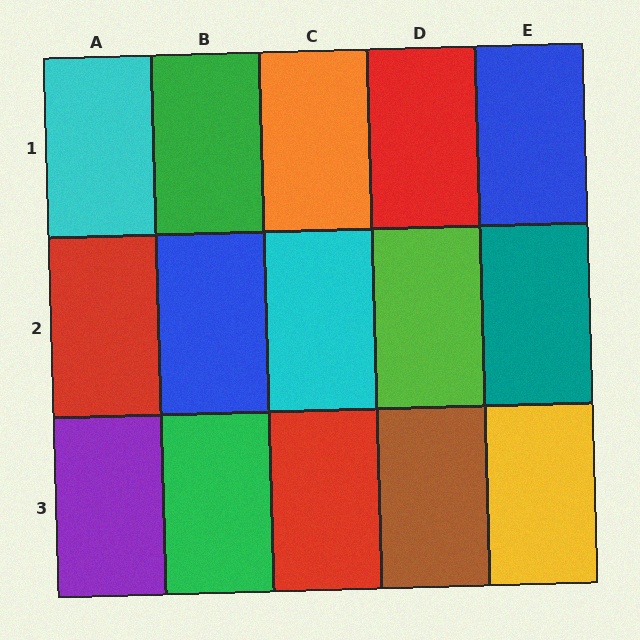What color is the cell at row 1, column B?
Green.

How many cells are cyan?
2 cells are cyan.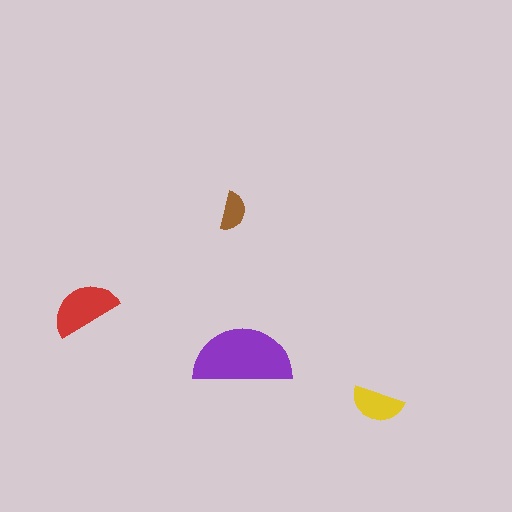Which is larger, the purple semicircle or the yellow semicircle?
The purple one.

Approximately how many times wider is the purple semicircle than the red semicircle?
About 1.5 times wider.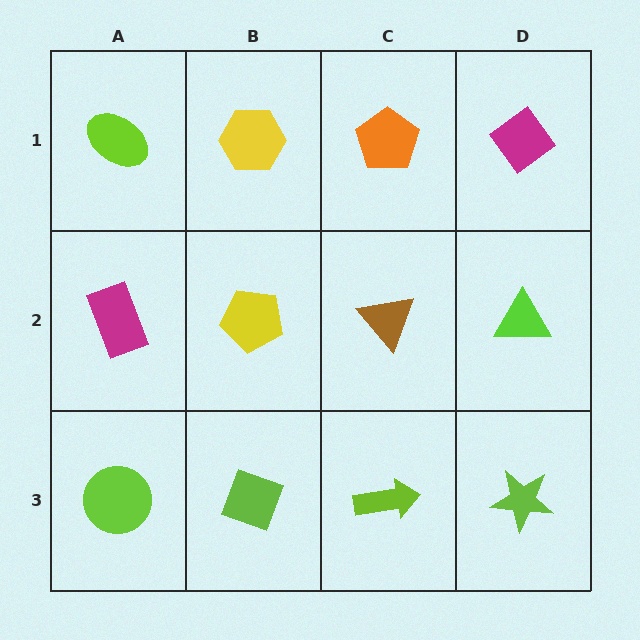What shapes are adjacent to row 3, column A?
A magenta rectangle (row 2, column A), a lime diamond (row 3, column B).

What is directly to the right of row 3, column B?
A lime arrow.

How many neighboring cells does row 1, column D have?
2.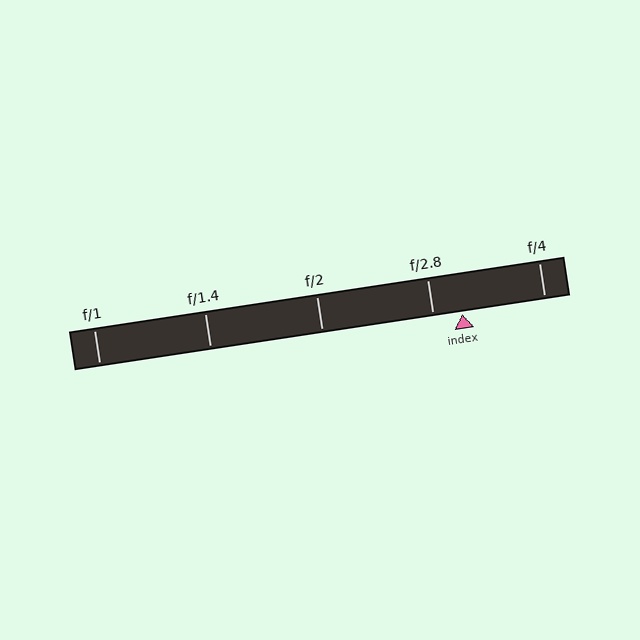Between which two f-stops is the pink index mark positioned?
The index mark is between f/2.8 and f/4.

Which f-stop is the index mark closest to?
The index mark is closest to f/2.8.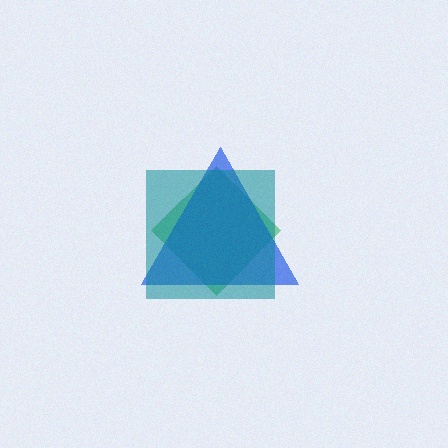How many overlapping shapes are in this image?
There are 3 overlapping shapes in the image.